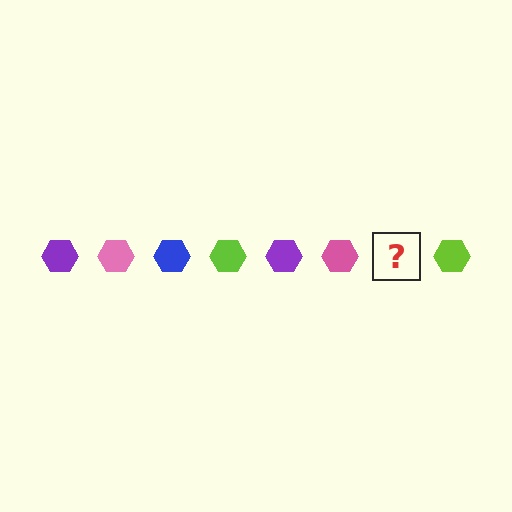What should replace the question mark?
The question mark should be replaced with a blue hexagon.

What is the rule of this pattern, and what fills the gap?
The rule is that the pattern cycles through purple, pink, blue, lime hexagons. The gap should be filled with a blue hexagon.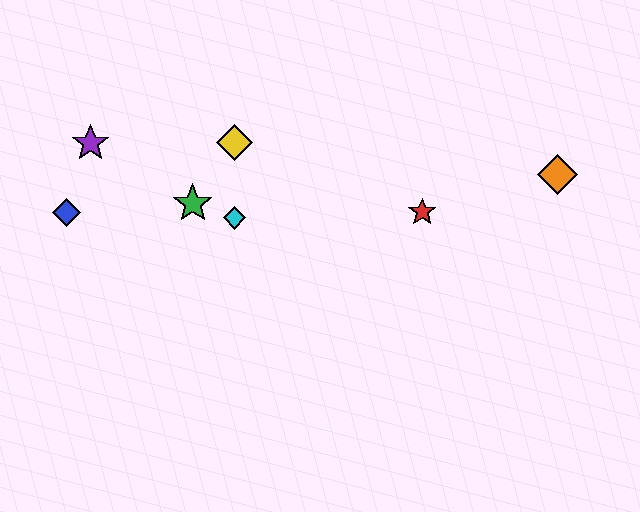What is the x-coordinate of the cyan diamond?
The cyan diamond is at x≈235.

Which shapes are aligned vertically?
The yellow diamond, the cyan diamond are aligned vertically.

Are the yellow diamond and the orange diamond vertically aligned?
No, the yellow diamond is at x≈235 and the orange diamond is at x≈557.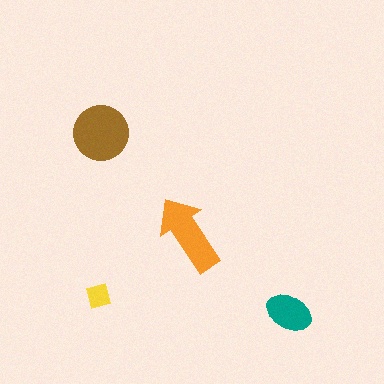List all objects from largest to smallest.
The brown circle, the orange arrow, the teal ellipse, the yellow square.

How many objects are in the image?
There are 4 objects in the image.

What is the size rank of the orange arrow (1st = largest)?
2nd.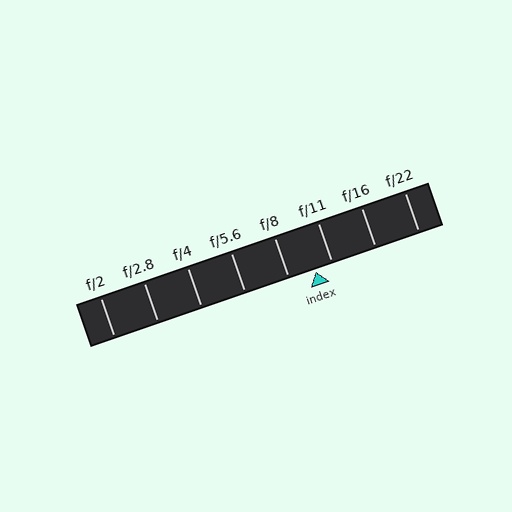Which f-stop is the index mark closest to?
The index mark is closest to f/11.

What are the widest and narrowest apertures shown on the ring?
The widest aperture shown is f/2 and the narrowest is f/22.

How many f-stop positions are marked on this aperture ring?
There are 8 f-stop positions marked.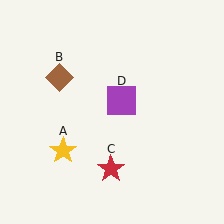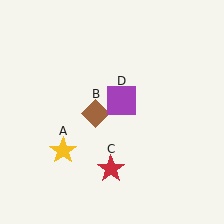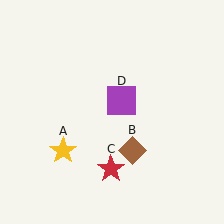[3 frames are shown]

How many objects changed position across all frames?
1 object changed position: brown diamond (object B).